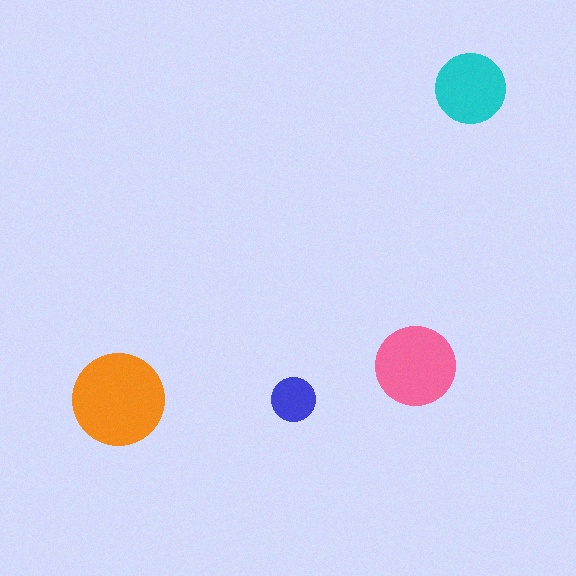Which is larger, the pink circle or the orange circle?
The orange one.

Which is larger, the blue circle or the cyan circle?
The cyan one.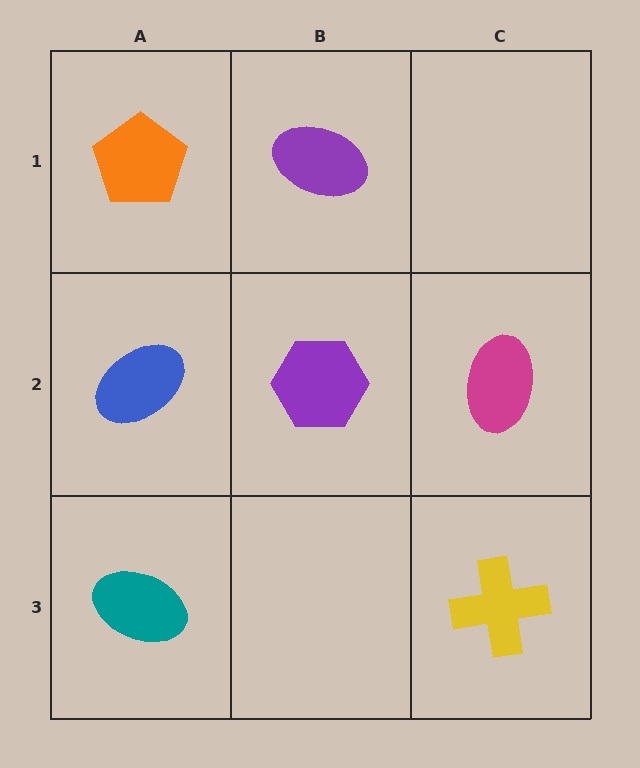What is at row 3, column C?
A yellow cross.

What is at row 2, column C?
A magenta ellipse.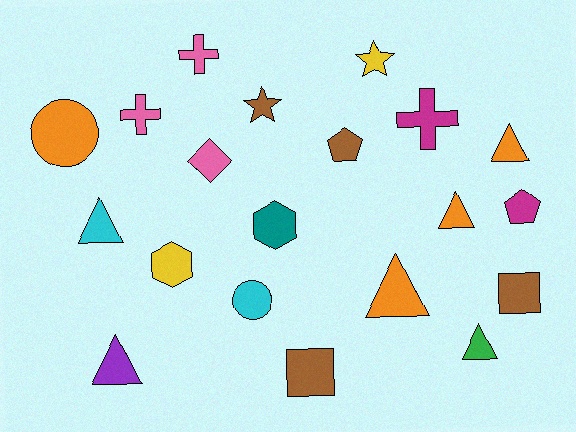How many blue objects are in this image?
There are no blue objects.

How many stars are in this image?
There are 2 stars.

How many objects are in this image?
There are 20 objects.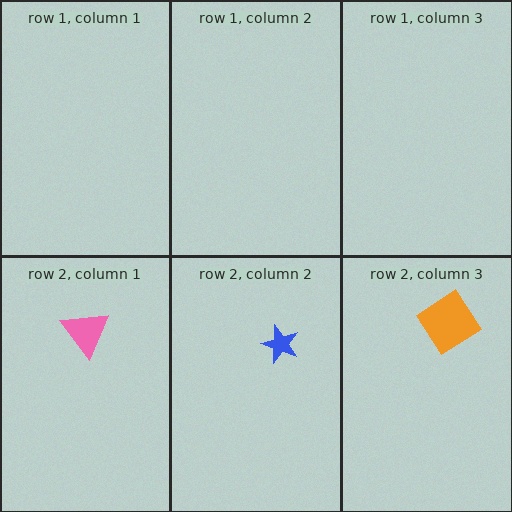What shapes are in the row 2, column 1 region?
The pink triangle.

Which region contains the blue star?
The row 2, column 2 region.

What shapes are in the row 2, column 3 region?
The orange diamond.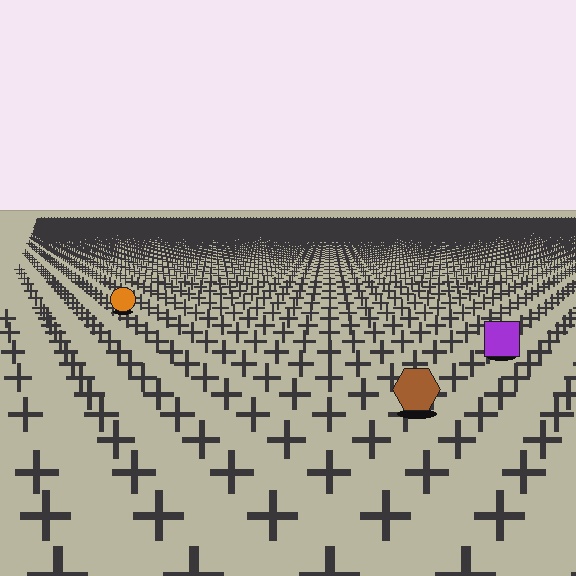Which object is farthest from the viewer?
The orange circle is farthest from the viewer. It appears smaller and the ground texture around it is denser.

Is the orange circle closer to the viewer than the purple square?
No. The purple square is closer — you can tell from the texture gradient: the ground texture is coarser near it.